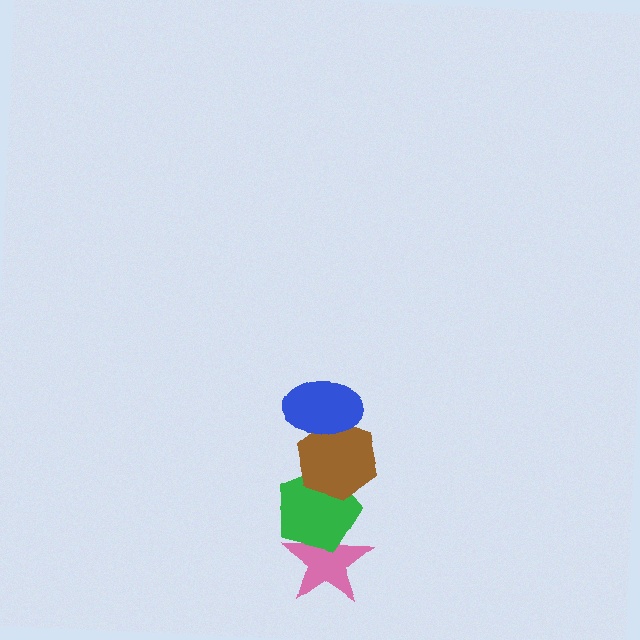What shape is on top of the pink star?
The green pentagon is on top of the pink star.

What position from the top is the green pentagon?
The green pentagon is 3rd from the top.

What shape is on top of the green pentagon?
The brown hexagon is on top of the green pentagon.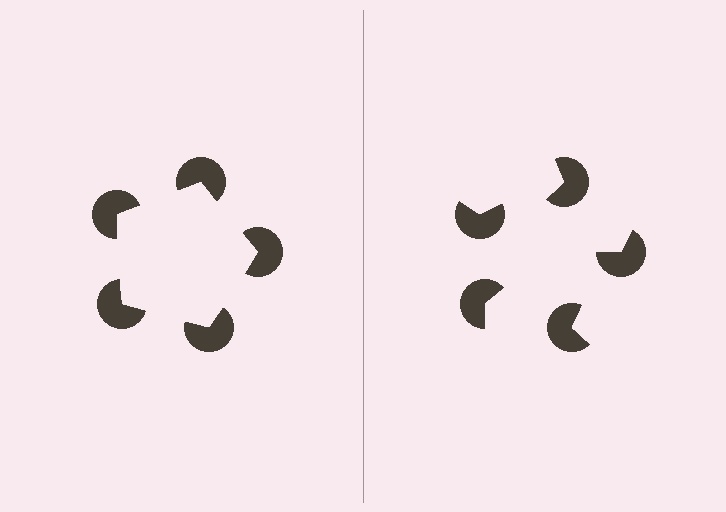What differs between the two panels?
The pac-man discs are positioned identically on both sides; only the wedge orientations differ. On the left they align to a pentagon; on the right they are misaligned.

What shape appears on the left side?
An illusory pentagon.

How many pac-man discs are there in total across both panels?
10 — 5 on each side.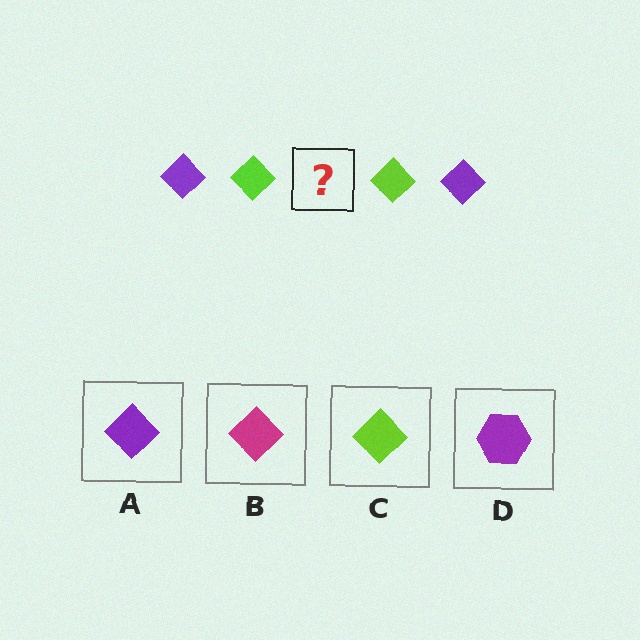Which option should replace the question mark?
Option A.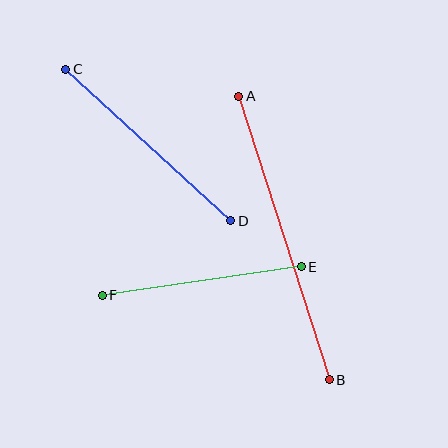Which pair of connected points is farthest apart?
Points A and B are farthest apart.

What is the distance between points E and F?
The distance is approximately 201 pixels.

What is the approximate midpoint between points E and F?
The midpoint is at approximately (202, 281) pixels.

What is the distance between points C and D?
The distance is approximately 224 pixels.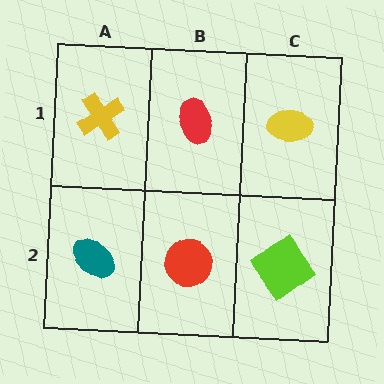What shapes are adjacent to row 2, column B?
A red ellipse (row 1, column B), a teal ellipse (row 2, column A), a lime diamond (row 2, column C).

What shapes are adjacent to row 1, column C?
A lime diamond (row 2, column C), a red ellipse (row 1, column B).